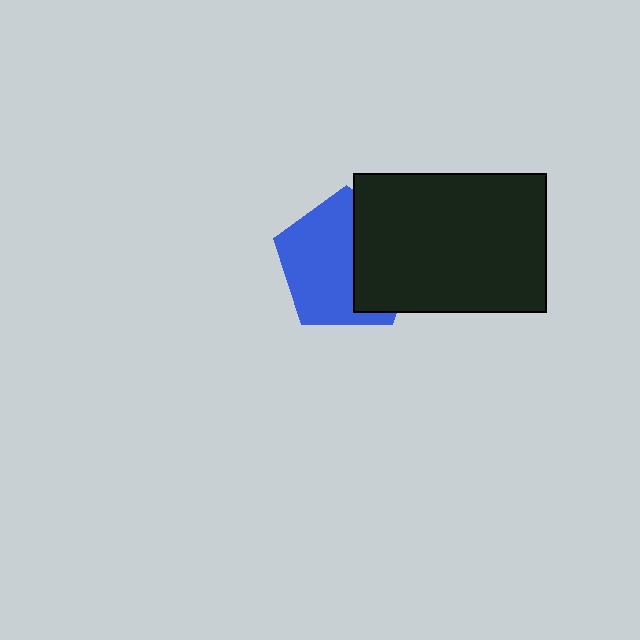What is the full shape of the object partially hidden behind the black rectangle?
The partially hidden object is a blue pentagon.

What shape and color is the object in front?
The object in front is a black rectangle.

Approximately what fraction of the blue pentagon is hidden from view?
Roughly 40% of the blue pentagon is hidden behind the black rectangle.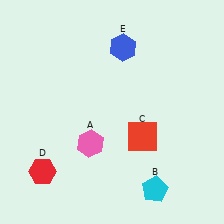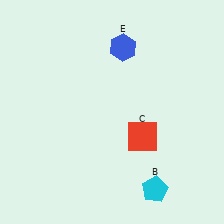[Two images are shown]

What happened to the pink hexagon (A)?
The pink hexagon (A) was removed in Image 2. It was in the bottom-left area of Image 1.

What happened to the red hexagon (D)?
The red hexagon (D) was removed in Image 2. It was in the bottom-left area of Image 1.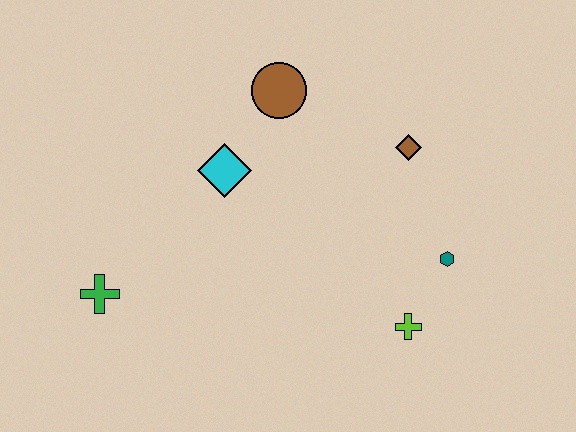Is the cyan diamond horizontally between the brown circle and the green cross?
Yes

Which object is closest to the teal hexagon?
The lime cross is closest to the teal hexagon.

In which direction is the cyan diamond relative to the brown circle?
The cyan diamond is below the brown circle.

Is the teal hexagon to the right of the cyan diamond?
Yes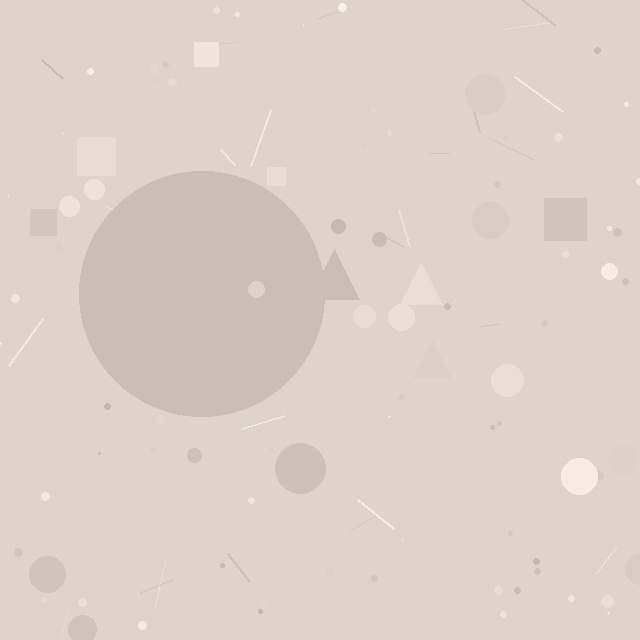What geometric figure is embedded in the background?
A circle is embedded in the background.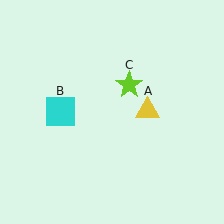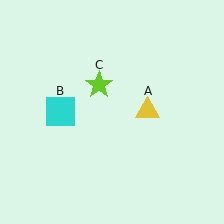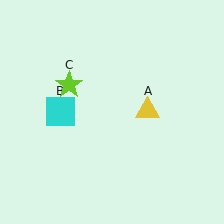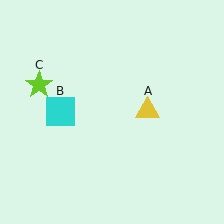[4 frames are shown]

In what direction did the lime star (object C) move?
The lime star (object C) moved left.